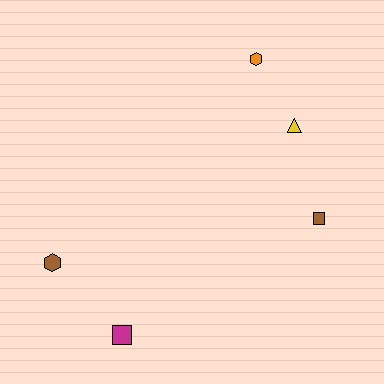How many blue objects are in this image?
There are no blue objects.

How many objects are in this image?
There are 5 objects.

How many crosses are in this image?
There are no crosses.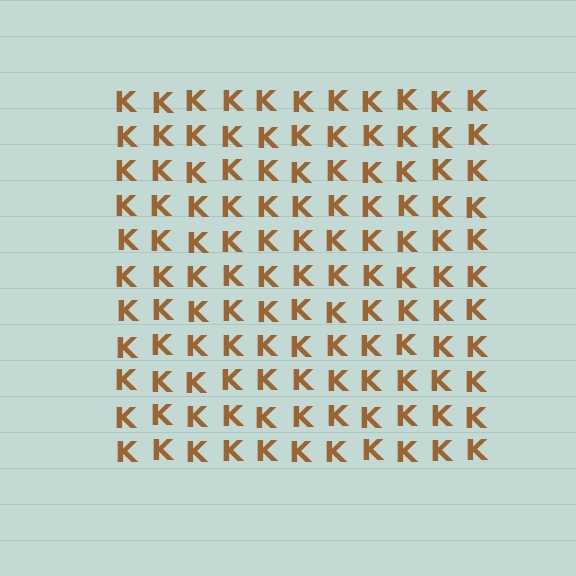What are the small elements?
The small elements are letter K's.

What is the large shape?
The large shape is a square.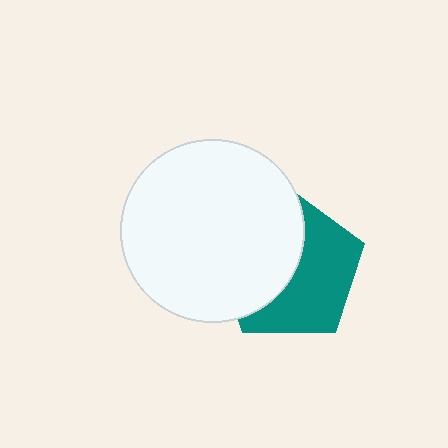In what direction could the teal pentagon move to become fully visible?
The teal pentagon could move right. That would shift it out from behind the white circle entirely.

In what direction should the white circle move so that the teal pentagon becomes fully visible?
The white circle should move left. That is the shortest direction to clear the overlap and leave the teal pentagon fully visible.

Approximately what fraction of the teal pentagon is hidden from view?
Roughly 48% of the teal pentagon is hidden behind the white circle.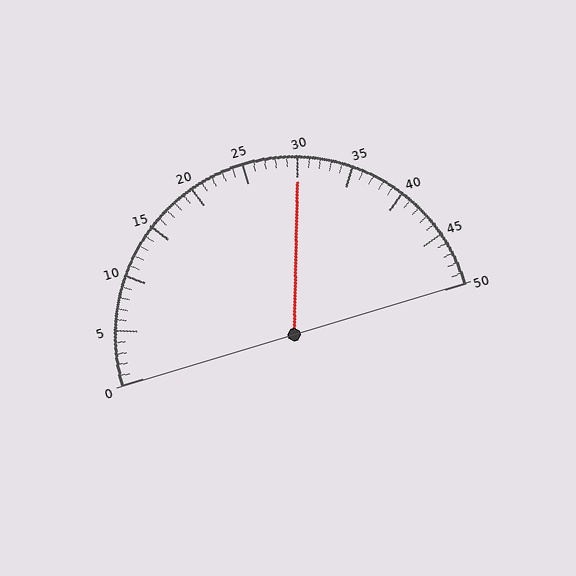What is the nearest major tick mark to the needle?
The nearest major tick mark is 30.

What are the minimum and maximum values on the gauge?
The gauge ranges from 0 to 50.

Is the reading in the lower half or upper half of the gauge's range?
The reading is in the upper half of the range (0 to 50).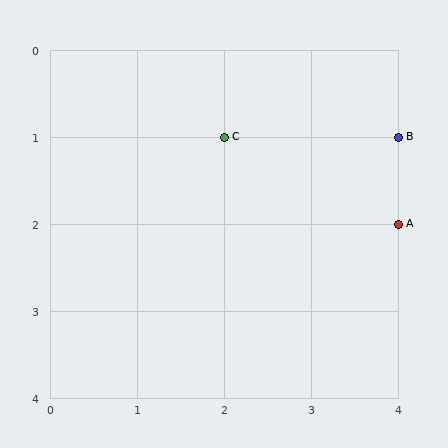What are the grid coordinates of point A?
Point A is at grid coordinates (4, 2).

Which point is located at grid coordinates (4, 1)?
Point B is at (4, 1).